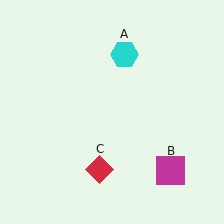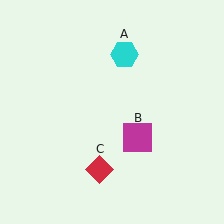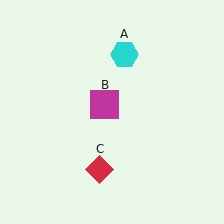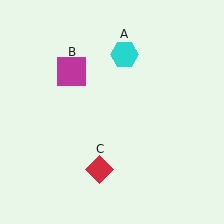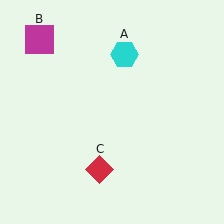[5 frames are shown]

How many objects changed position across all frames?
1 object changed position: magenta square (object B).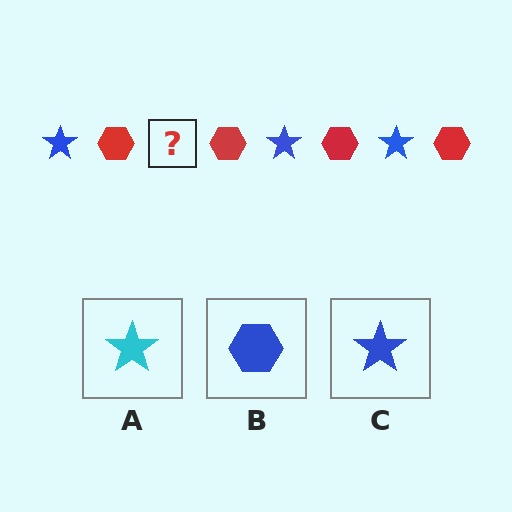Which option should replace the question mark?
Option C.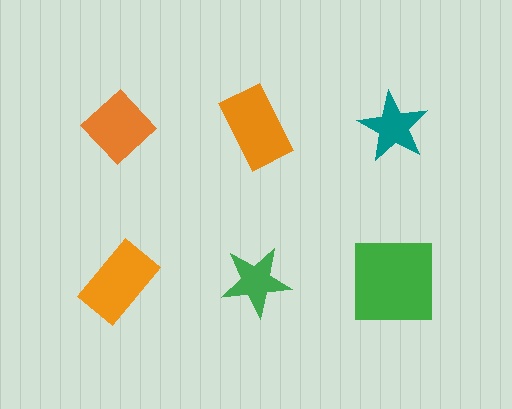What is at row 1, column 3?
A teal star.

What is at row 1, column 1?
An orange diamond.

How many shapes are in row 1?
3 shapes.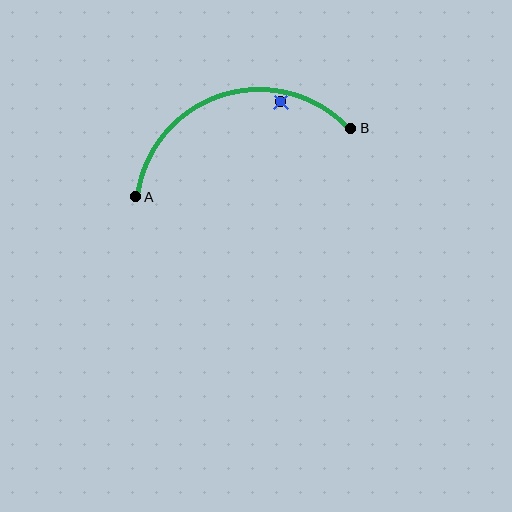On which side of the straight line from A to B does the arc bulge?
The arc bulges above the straight line connecting A and B.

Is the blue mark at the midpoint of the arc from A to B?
No — the blue mark does not lie on the arc at all. It sits slightly inside the curve.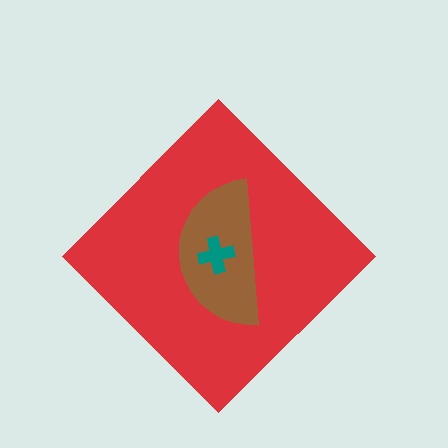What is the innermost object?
The teal cross.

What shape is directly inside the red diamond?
The brown semicircle.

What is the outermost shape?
The red diamond.